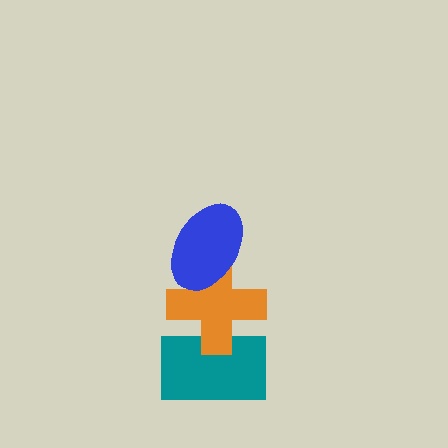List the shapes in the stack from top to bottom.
From top to bottom: the blue ellipse, the orange cross, the teal rectangle.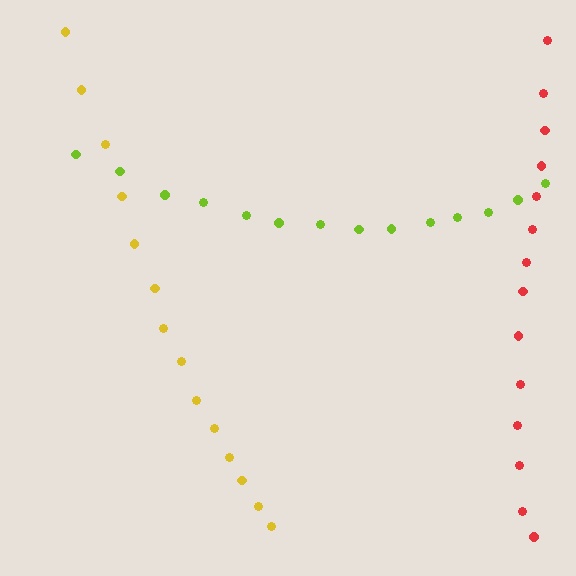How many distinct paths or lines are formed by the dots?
There are 3 distinct paths.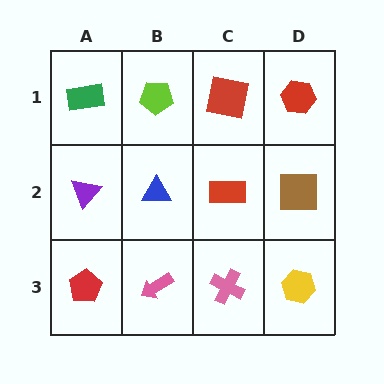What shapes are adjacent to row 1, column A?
A purple triangle (row 2, column A), a lime pentagon (row 1, column B).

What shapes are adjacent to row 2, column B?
A lime pentagon (row 1, column B), a pink arrow (row 3, column B), a purple triangle (row 2, column A), a red rectangle (row 2, column C).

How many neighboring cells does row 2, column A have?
3.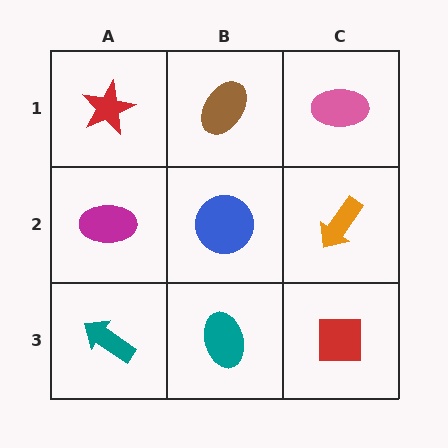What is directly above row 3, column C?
An orange arrow.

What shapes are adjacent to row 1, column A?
A magenta ellipse (row 2, column A), a brown ellipse (row 1, column B).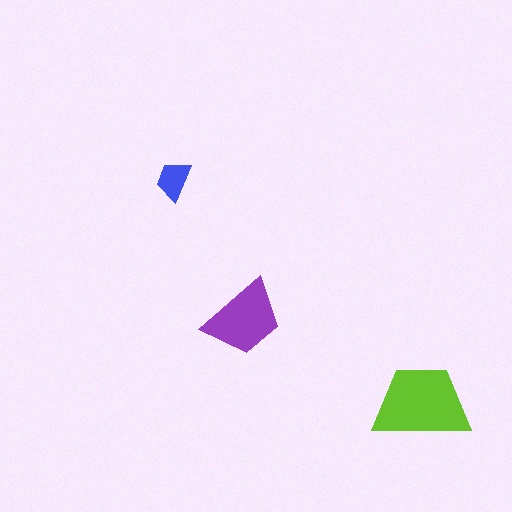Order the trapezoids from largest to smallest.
the lime one, the purple one, the blue one.